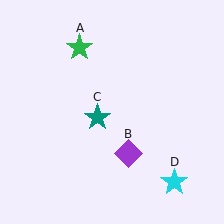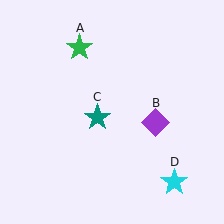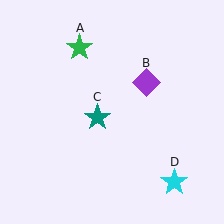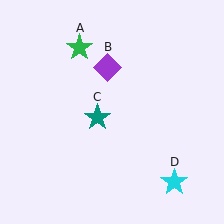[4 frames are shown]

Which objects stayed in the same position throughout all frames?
Green star (object A) and teal star (object C) and cyan star (object D) remained stationary.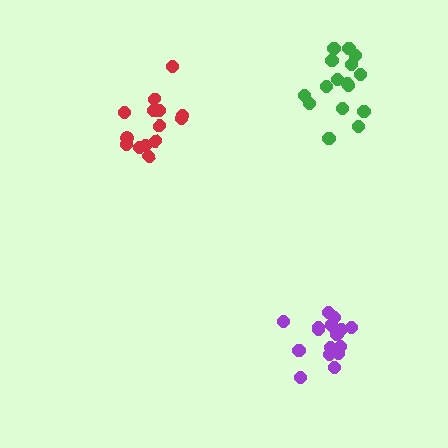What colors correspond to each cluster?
The clusters are colored: purple, red, green.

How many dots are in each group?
Group 1: 16 dots, Group 2: 14 dots, Group 3: 16 dots (46 total).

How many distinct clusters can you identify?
There are 3 distinct clusters.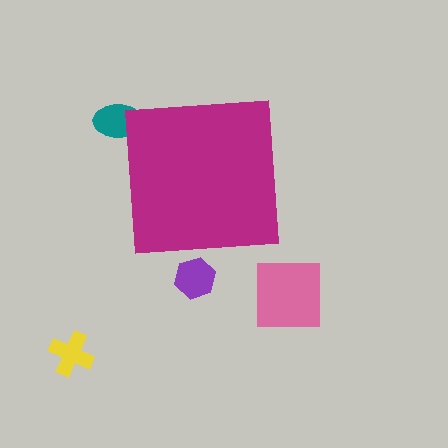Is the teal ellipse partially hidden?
Yes, the teal ellipse is partially hidden behind the magenta square.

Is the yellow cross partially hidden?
No, the yellow cross is fully visible.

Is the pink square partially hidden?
No, the pink square is fully visible.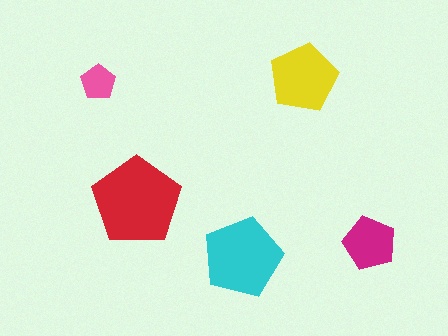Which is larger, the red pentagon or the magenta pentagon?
The red one.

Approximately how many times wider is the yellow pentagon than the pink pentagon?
About 2 times wider.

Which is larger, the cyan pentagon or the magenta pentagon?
The cyan one.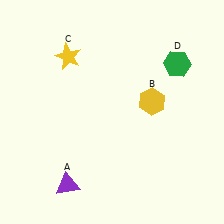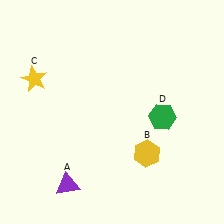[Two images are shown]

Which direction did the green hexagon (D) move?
The green hexagon (D) moved down.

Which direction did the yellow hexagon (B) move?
The yellow hexagon (B) moved down.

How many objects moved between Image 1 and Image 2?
3 objects moved between the two images.